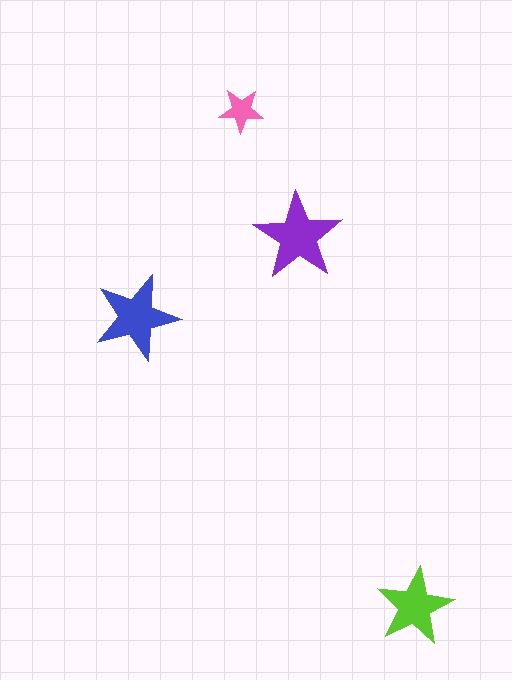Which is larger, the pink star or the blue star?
The blue one.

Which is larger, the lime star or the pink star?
The lime one.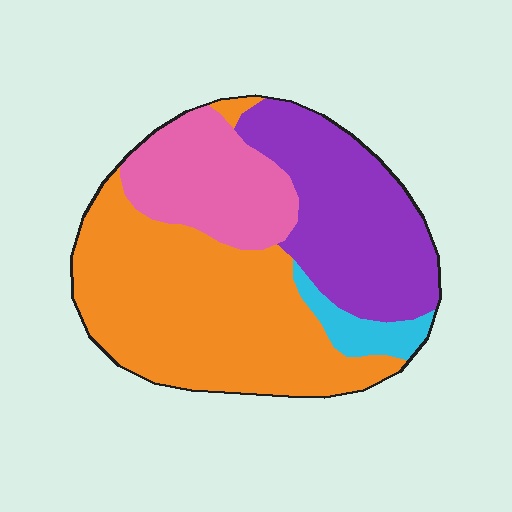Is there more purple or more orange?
Orange.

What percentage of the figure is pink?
Pink takes up about one fifth (1/5) of the figure.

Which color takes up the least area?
Cyan, at roughly 5%.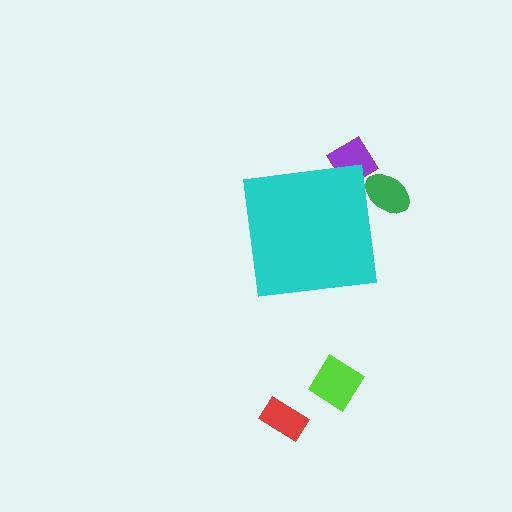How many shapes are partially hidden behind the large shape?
2 shapes are partially hidden.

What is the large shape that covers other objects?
A cyan square.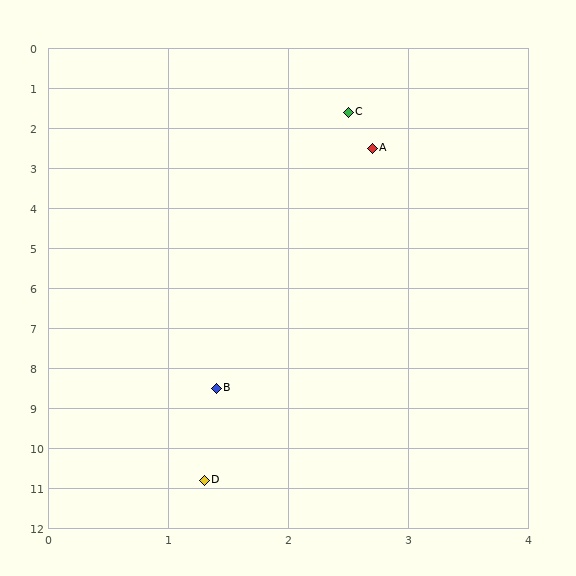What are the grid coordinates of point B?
Point B is at approximately (1.4, 8.5).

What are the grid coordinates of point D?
Point D is at approximately (1.3, 10.8).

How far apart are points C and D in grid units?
Points C and D are about 9.3 grid units apart.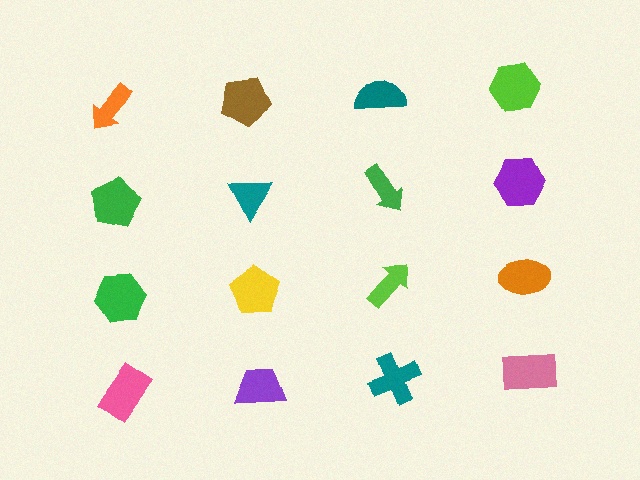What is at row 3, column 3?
A lime arrow.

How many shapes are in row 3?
4 shapes.